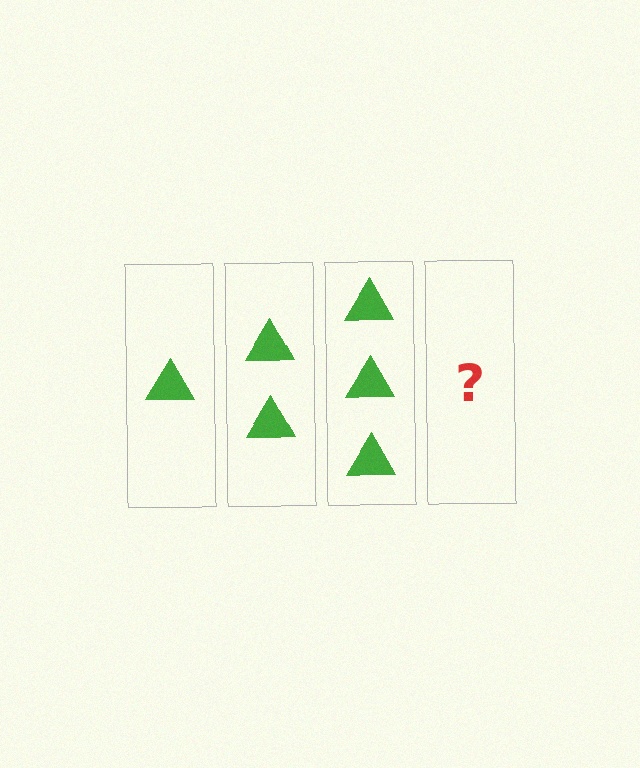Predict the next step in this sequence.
The next step is 4 triangles.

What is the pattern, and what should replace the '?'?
The pattern is that each step adds one more triangle. The '?' should be 4 triangles.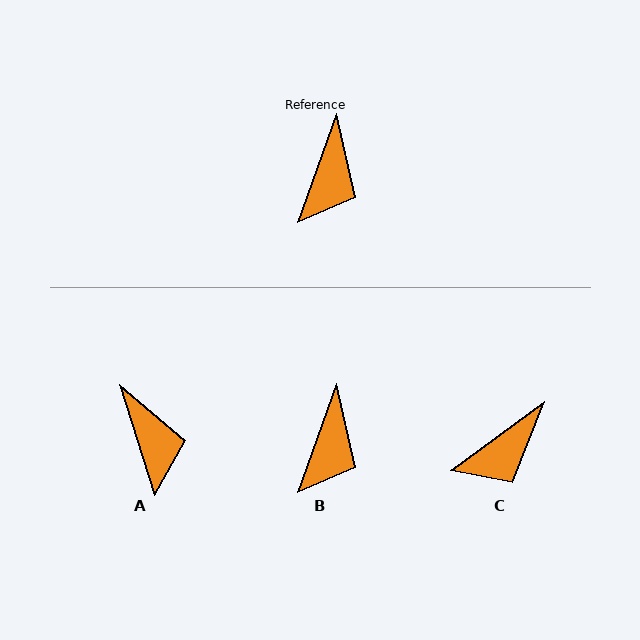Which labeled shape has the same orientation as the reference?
B.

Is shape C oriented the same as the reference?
No, it is off by about 34 degrees.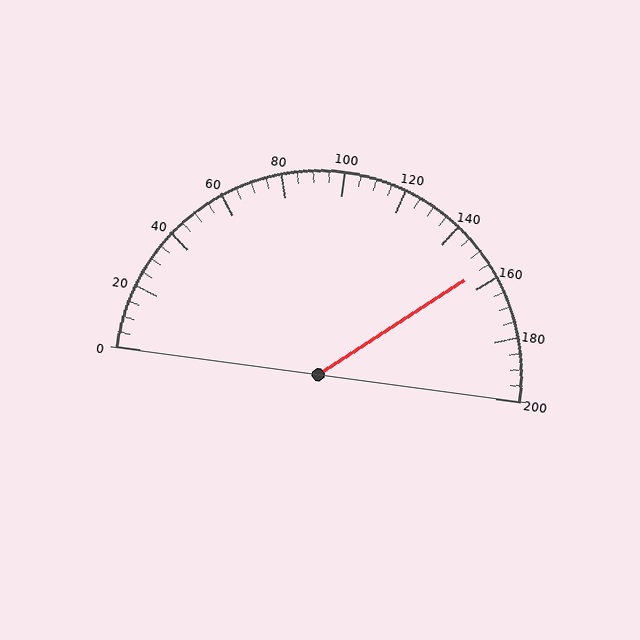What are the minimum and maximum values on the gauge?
The gauge ranges from 0 to 200.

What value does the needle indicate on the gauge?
The needle indicates approximately 155.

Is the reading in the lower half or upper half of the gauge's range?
The reading is in the upper half of the range (0 to 200).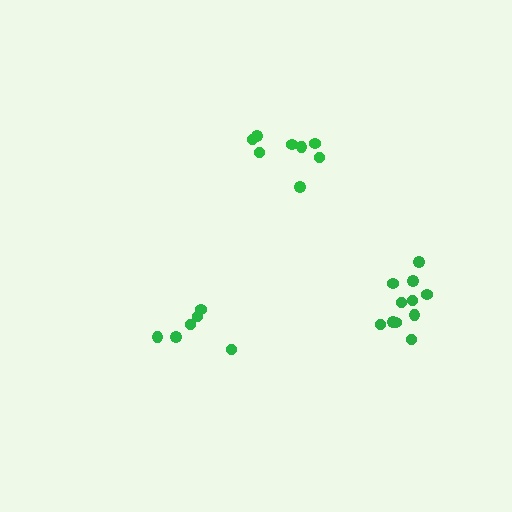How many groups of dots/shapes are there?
There are 3 groups.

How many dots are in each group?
Group 1: 8 dots, Group 2: 6 dots, Group 3: 11 dots (25 total).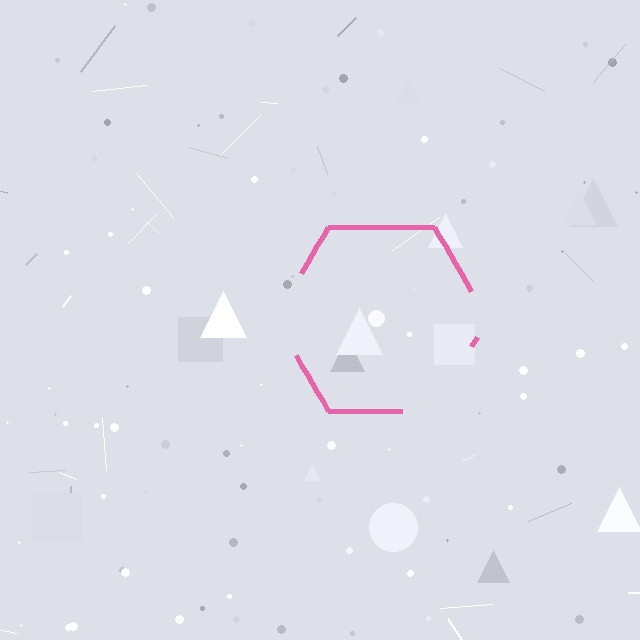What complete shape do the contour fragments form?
The contour fragments form a hexagon.